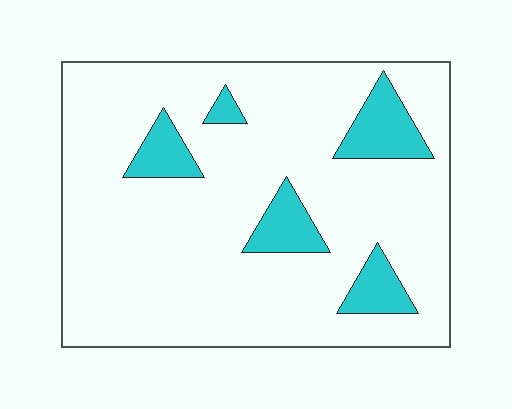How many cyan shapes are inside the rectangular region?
5.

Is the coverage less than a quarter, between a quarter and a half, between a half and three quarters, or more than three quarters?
Less than a quarter.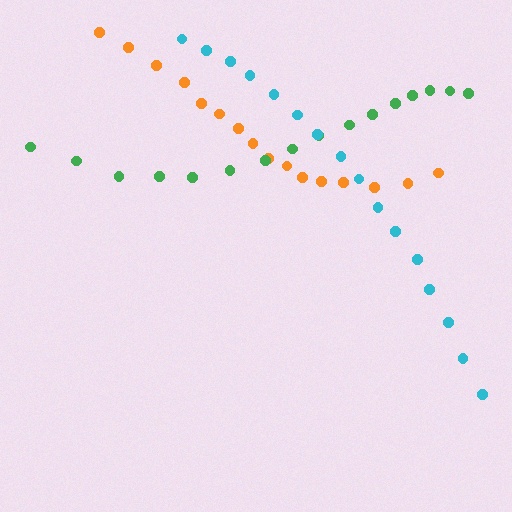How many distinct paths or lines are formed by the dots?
There are 3 distinct paths.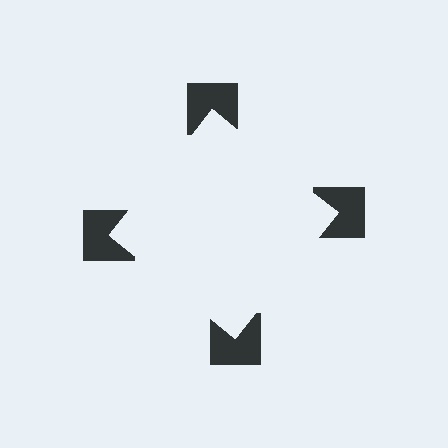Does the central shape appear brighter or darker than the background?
It typically appears slightly brighter than the background, even though no actual brightness change is drawn.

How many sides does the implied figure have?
4 sides.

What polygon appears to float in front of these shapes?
An illusory square — its edges are inferred from the aligned wedge cuts in the notched squares, not physically drawn.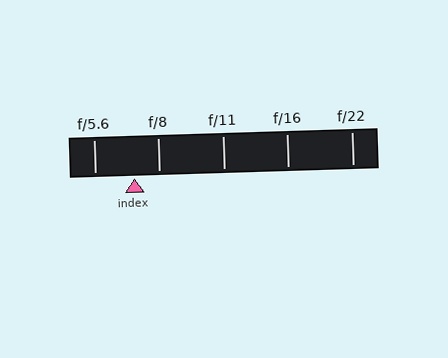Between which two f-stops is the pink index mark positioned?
The index mark is between f/5.6 and f/8.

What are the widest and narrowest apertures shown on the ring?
The widest aperture shown is f/5.6 and the narrowest is f/22.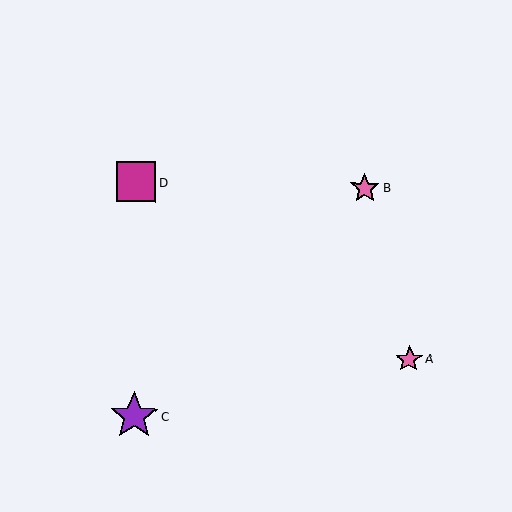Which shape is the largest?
The purple star (labeled C) is the largest.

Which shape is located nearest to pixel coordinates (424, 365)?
The pink star (labeled A) at (409, 359) is nearest to that location.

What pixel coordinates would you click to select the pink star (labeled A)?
Click at (409, 359) to select the pink star A.